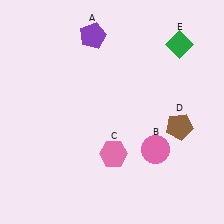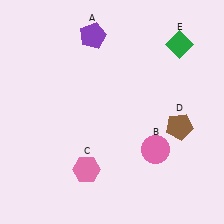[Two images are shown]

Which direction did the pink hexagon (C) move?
The pink hexagon (C) moved left.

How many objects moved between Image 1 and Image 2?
1 object moved between the two images.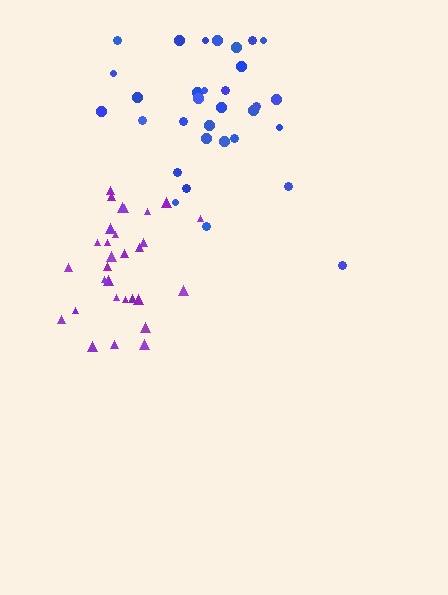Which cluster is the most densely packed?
Purple.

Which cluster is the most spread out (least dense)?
Blue.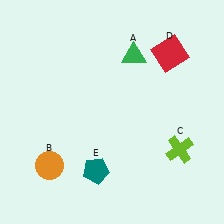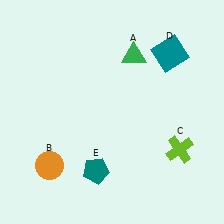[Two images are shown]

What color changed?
The square (D) changed from red in Image 1 to teal in Image 2.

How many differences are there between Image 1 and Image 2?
There is 1 difference between the two images.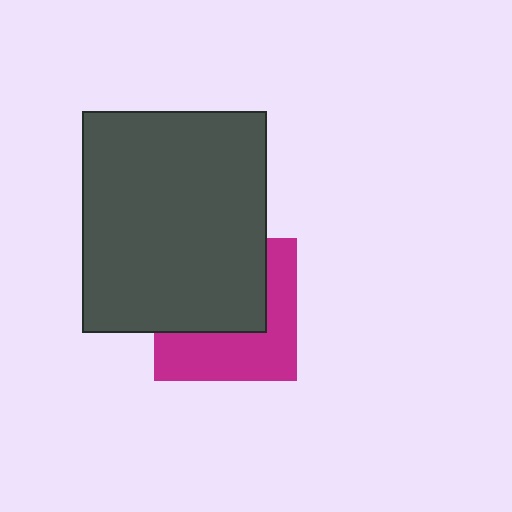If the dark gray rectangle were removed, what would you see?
You would see the complete magenta square.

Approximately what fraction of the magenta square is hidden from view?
Roughly 53% of the magenta square is hidden behind the dark gray rectangle.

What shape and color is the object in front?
The object in front is a dark gray rectangle.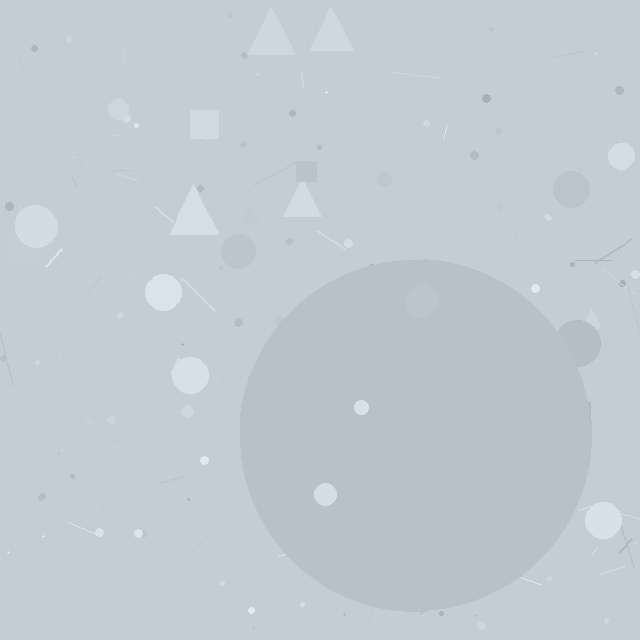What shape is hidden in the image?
A circle is hidden in the image.